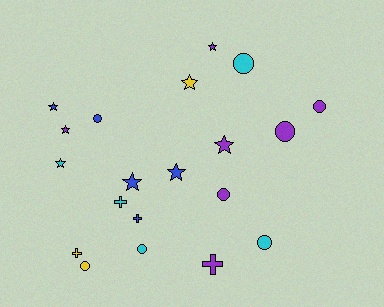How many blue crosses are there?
There is 1 blue cross.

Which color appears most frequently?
Purple, with 7 objects.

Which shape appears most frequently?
Star, with 8 objects.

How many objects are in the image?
There are 20 objects.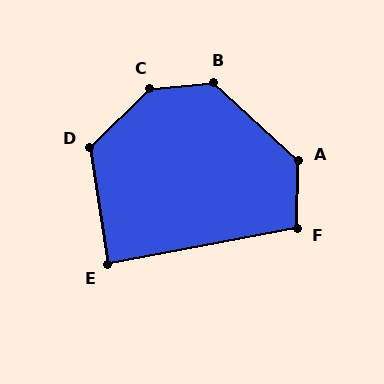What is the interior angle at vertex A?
Approximately 131 degrees (obtuse).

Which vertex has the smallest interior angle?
E, at approximately 88 degrees.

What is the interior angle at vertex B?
Approximately 132 degrees (obtuse).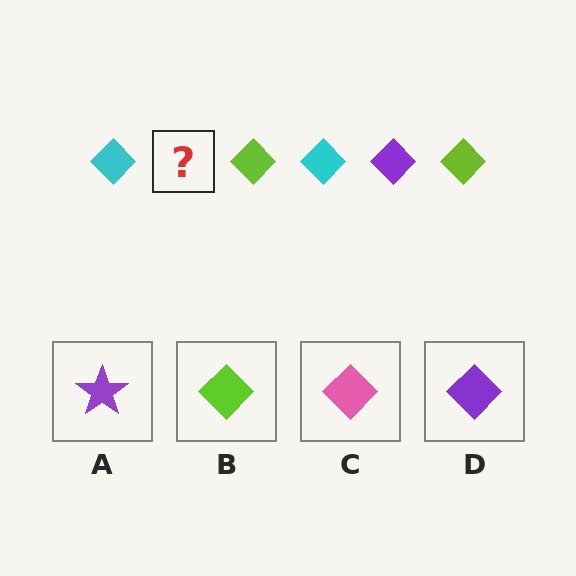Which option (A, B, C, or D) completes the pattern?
D.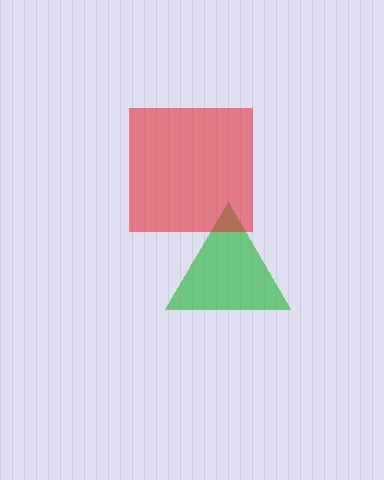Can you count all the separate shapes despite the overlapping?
Yes, there are 2 separate shapes.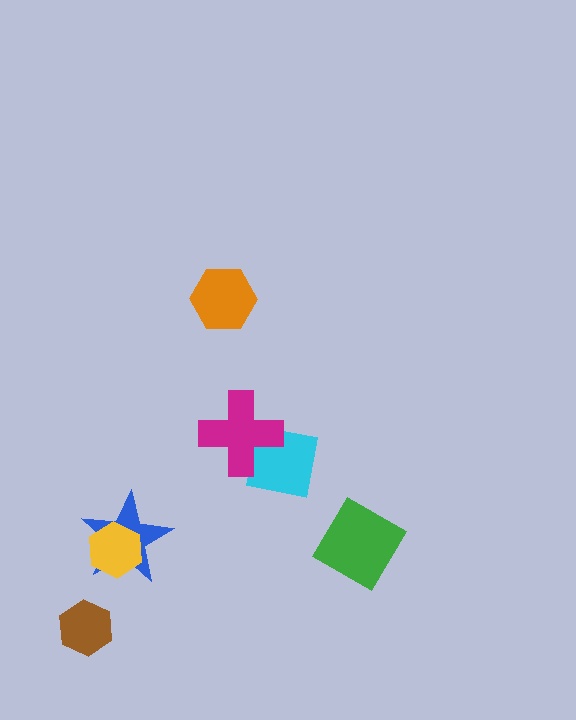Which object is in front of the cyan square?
The magenta cross is in front of the cyan square.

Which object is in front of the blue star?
The yellow hexagon is in front of the blue star.